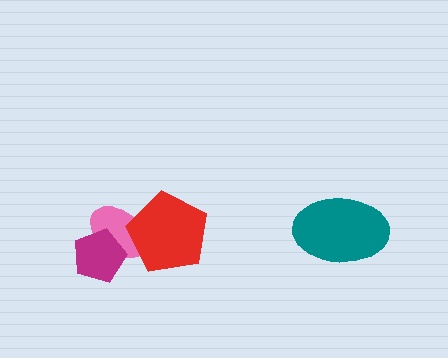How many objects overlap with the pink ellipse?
2 objects overlap with the pink ellipse.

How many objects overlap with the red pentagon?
1 object overlaps with the red pentagon.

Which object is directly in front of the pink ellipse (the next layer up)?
The red pentagon is directly in front of the pink ellipse.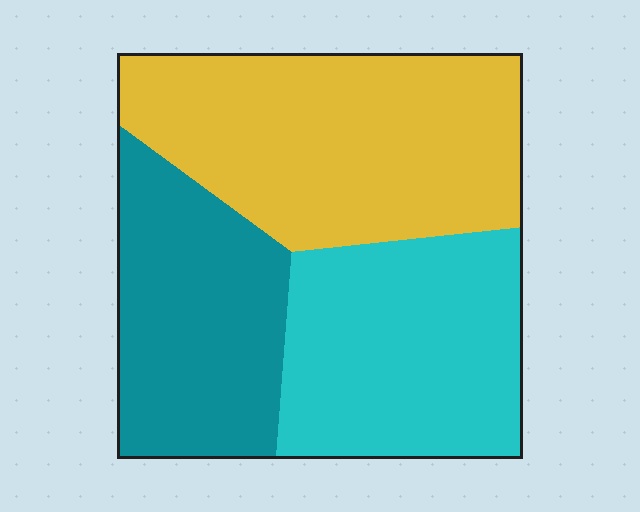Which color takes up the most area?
Yellow, at roughly 40%.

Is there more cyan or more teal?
Cyan.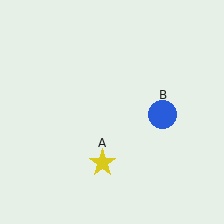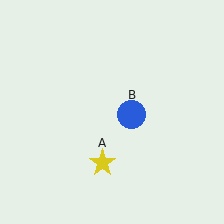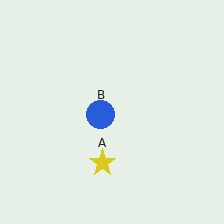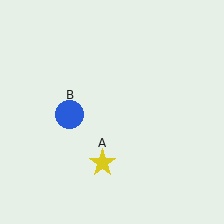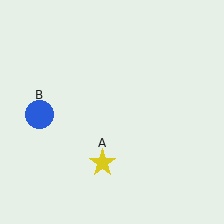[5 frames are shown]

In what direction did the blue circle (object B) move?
The blue circle (object B) moved left.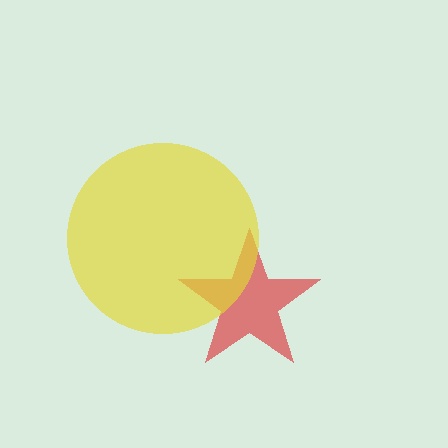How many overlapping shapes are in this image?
There are 2 overlapping shapes in the image.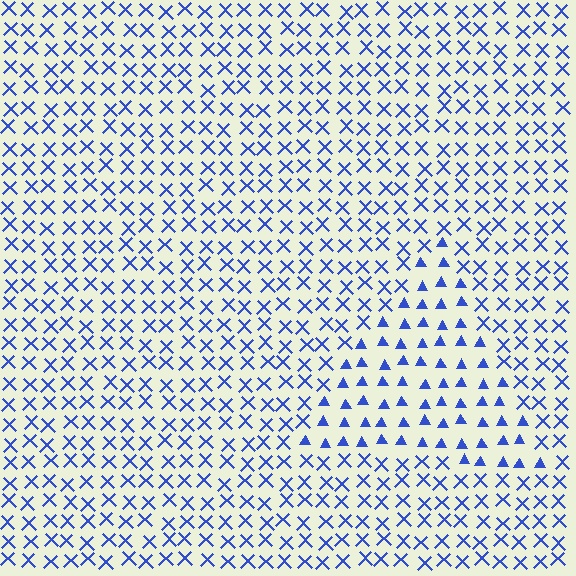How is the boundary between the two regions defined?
The boundary is defined by a change in element shape: triangles inside vs. X marks outside. All elements share the same color and spacing.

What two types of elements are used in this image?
The image uses triangles inside the triangle region and X marks outside it.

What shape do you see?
I see a triangle.